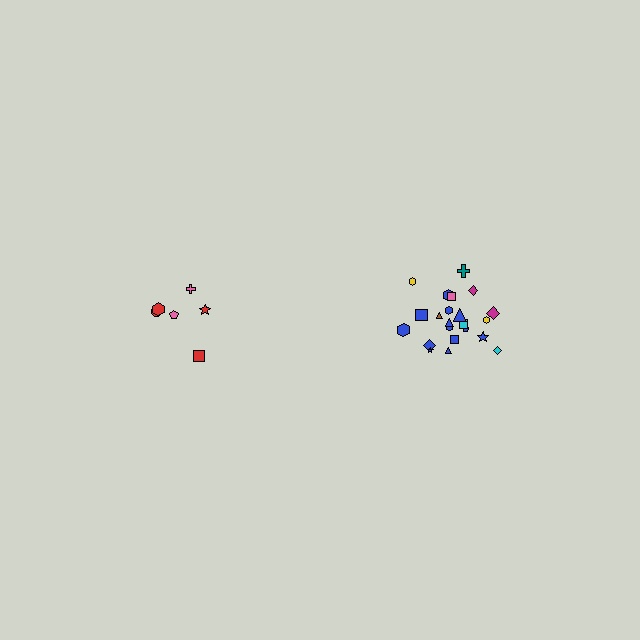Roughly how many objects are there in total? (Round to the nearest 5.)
Roughly 30 objects in total.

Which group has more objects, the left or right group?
The right group.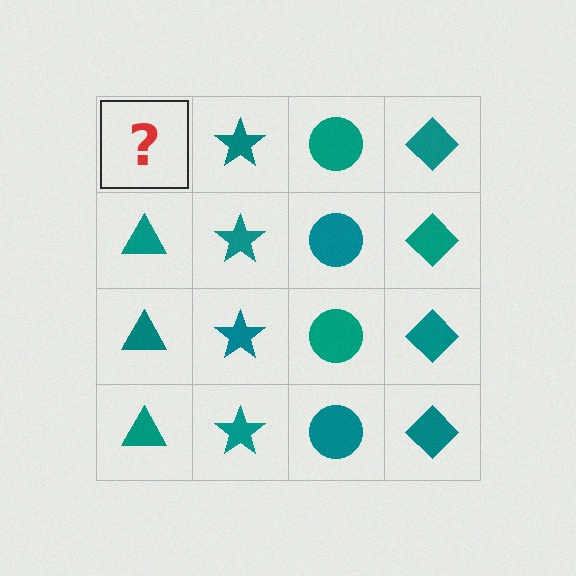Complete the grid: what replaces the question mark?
The question mark should be replaced with a teal triangle.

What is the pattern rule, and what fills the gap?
The rule is that each column has a consistent shape. The gap should be filled with a teal triangle.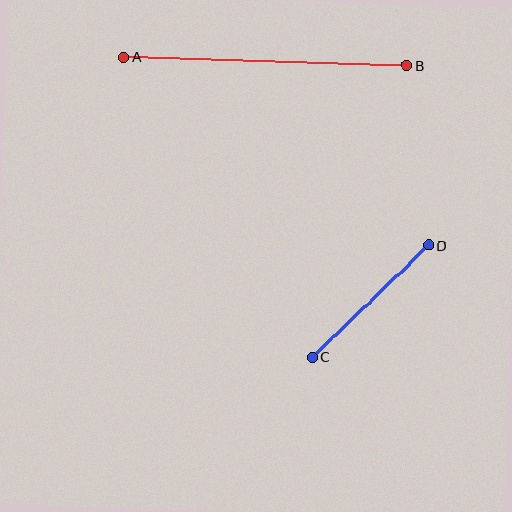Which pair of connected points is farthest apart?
Points A and B are farthest apart.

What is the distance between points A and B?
The distance is approximately 283 pixels.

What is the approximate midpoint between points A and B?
The midpoint is at approximately (265, 61) pixels.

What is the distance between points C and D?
The distance is approximately 161 pixels.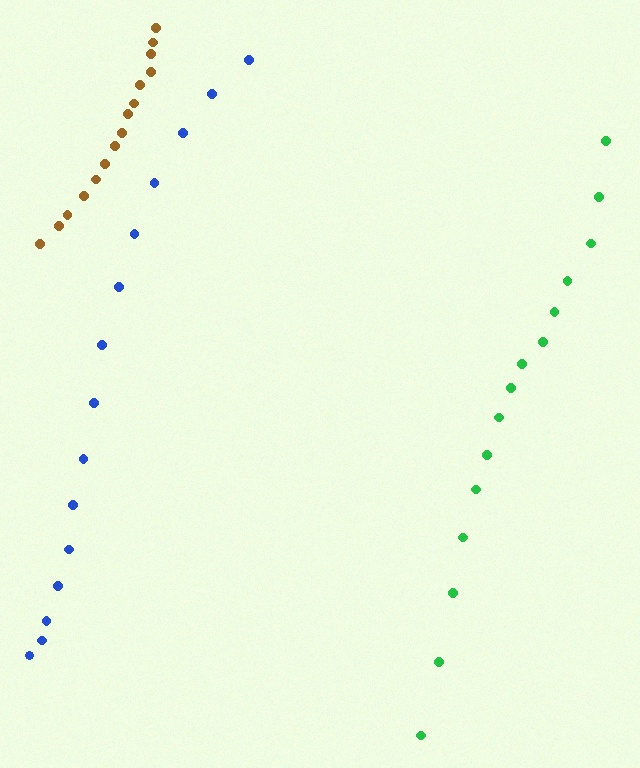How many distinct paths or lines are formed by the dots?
There are 3 distinct paths.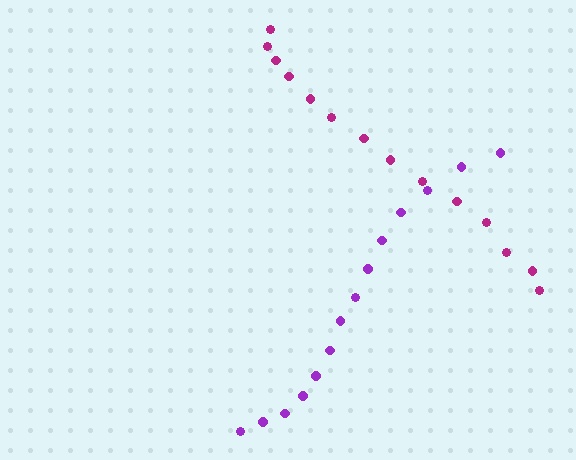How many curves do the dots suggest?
There are 2 distinct paths.